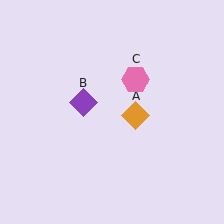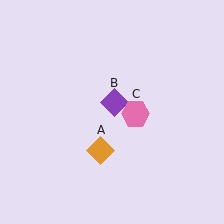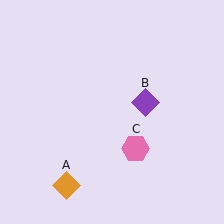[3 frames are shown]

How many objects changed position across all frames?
3 objects changed position: orange diamond (object A), purple diamond (object B), pink hexagon (object C).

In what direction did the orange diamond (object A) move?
The orange diamond (object A) moved down and to the left.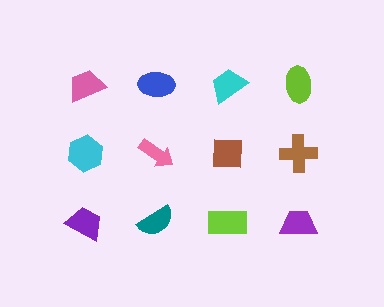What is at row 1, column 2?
A blue ellipse.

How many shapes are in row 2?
4 shapes.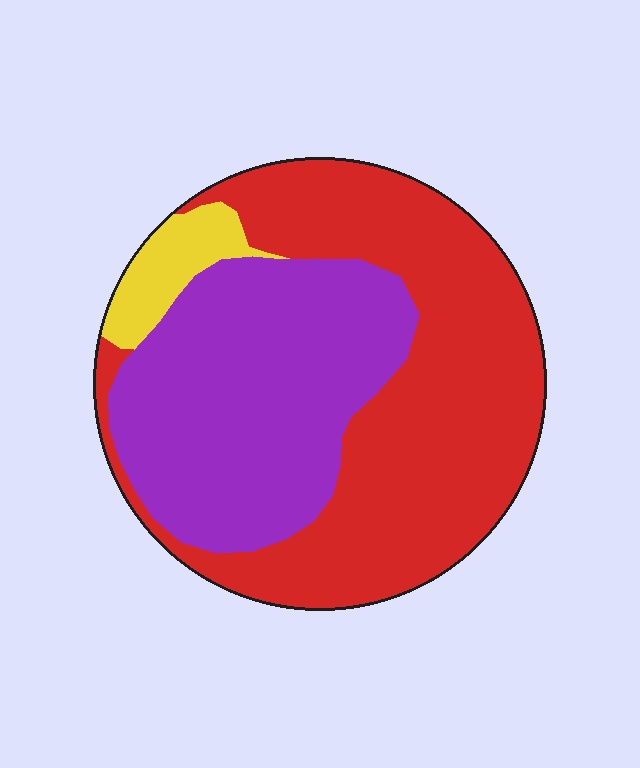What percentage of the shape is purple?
Purple covers around 40% of the shape.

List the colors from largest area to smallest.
From largest to smallest: red, purple, yellow.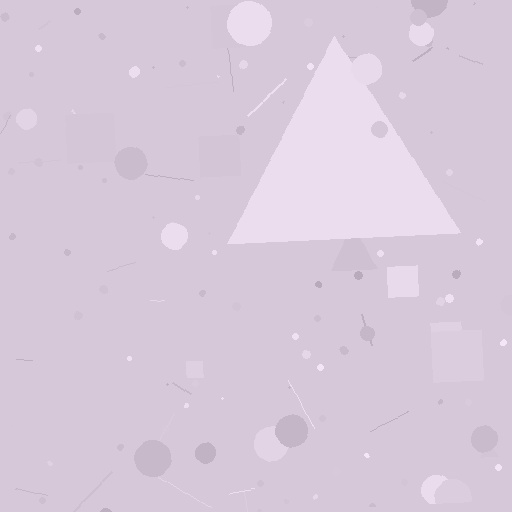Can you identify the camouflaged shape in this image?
The camouflaged shape is a triangle.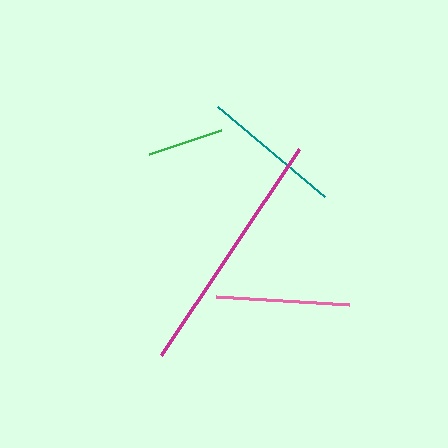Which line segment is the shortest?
The green line is the shortest at approximately 76 pixels.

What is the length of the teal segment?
The teal segment is approximately 139 pixels long.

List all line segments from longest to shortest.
From longest to shortest: magenta, teal, pink, green.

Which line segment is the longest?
The magenta line is the longest at approximately 248 pixels.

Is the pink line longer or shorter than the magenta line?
The magenta line is longer than the pink line.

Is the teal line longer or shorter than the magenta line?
The magenta line is longer than the teal line.